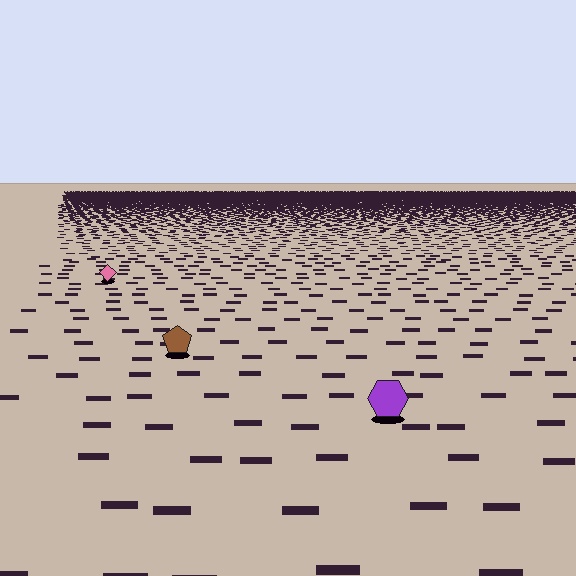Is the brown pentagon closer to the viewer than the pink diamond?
Yes. The brown pentagon is closer — you can tell from the texture gradient: the ground texture is coarser near it.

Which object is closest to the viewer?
The purple hexagon is closest. The texture marks near it are larger and more spread out.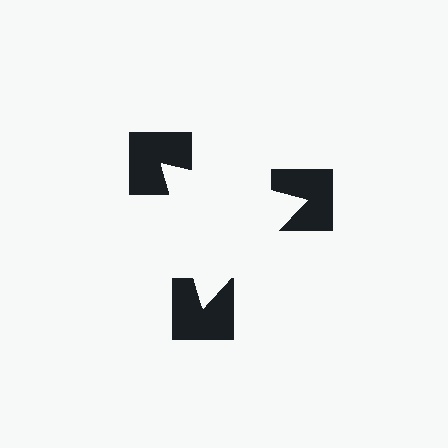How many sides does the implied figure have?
3 sides.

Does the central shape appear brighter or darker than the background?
It typically appears slightly brighter than the background, even though no actual brightness change is drawn.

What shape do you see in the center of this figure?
An illusory triangle — its edges are inferred from the aligned wedge cuts in the notched squares, not physically drawn.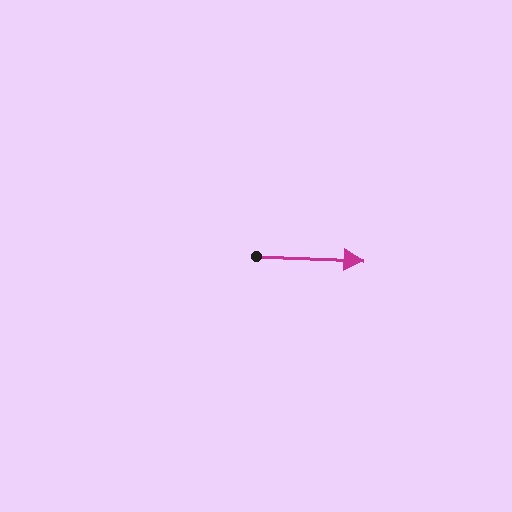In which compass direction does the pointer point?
East.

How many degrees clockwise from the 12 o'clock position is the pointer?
Approximately 92 degrees.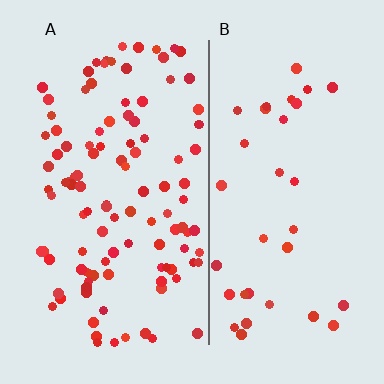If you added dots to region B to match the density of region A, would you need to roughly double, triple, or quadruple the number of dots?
Approximately triple.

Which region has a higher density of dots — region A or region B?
A (the left).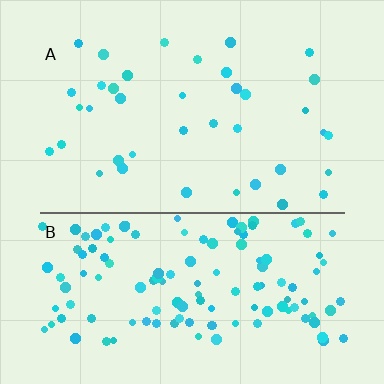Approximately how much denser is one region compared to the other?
Approximately 3.5× — region B over region A.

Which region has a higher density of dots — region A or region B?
B (the bottom).